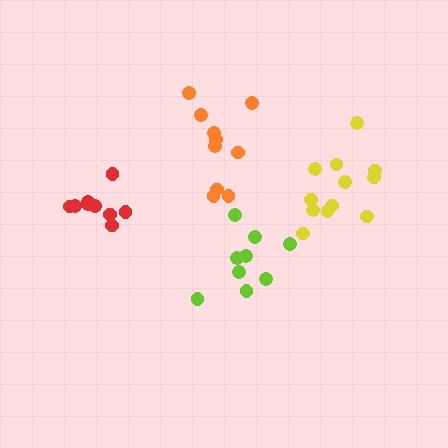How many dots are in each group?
Group 1: 12 dots, Group 2: 9 dots, Group 3: 10 dots, Group 4: 9 dots (40 total).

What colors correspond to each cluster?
The clusters are colored: yellow, lime, orange, red.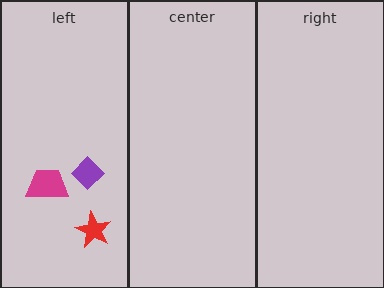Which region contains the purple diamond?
The left region.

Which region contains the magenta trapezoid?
The left region.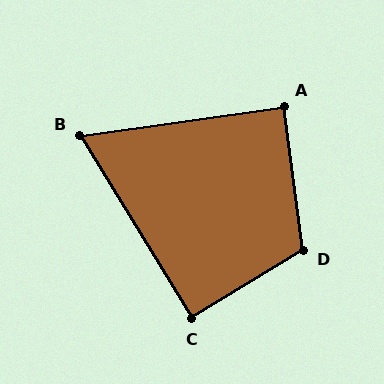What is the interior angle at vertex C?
Approximately 90 degrees (approximately right).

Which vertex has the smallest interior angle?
B, at approximately 66 degrees.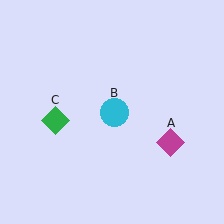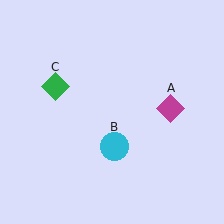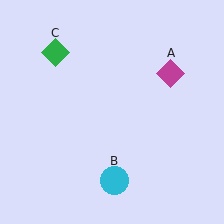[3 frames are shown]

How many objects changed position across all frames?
3 objects changed position: magenta diamond (object A), cyan circle (object B), green diamond (object C).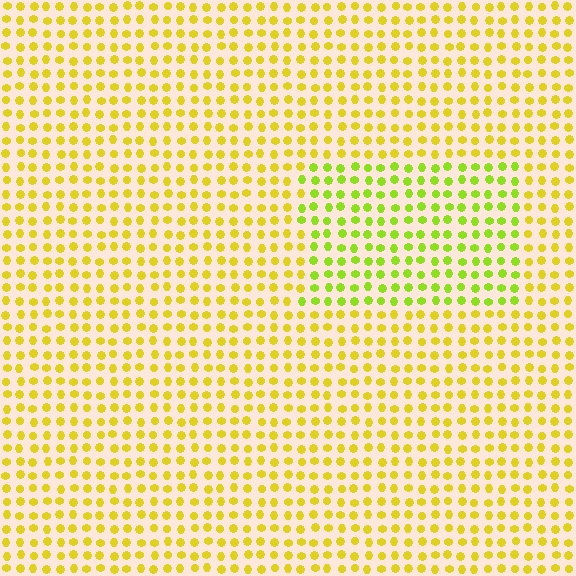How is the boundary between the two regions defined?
The boundary is defined purely by a slight shift in hue (about 30 degrees). Spacing, size, and orientation are identical on both sides.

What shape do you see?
I see a rectangle.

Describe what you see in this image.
The image is filled with small yellow elements in a uniform arrangement. A rectangle-shaped region is visible where the elements are tinted to a slightly different hue, forming a subtle color boundary.